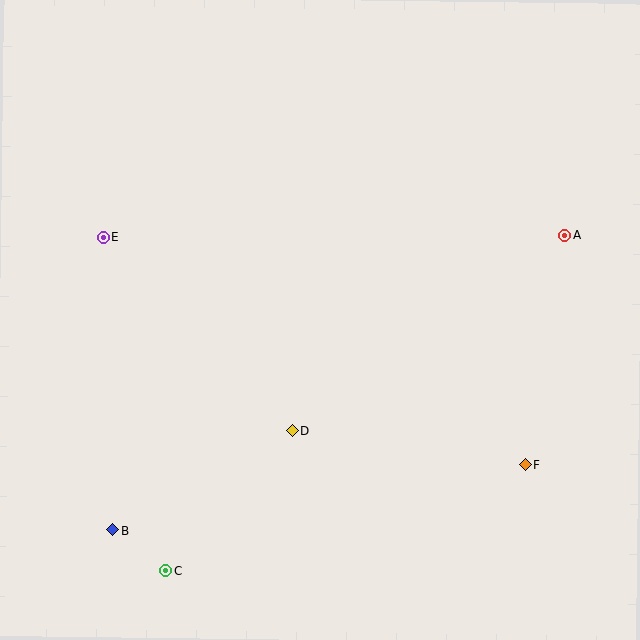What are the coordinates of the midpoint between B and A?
The midpoint between B and A is at (339, 383).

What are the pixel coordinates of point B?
Point B is at (113, 530).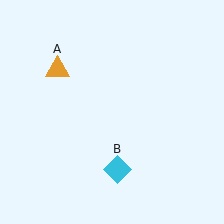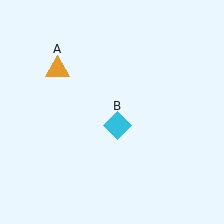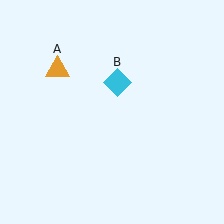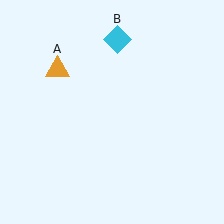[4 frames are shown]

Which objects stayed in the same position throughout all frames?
Orange triangle (object A) remained stationary.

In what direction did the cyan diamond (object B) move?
The cyan diamond (object B) moved up.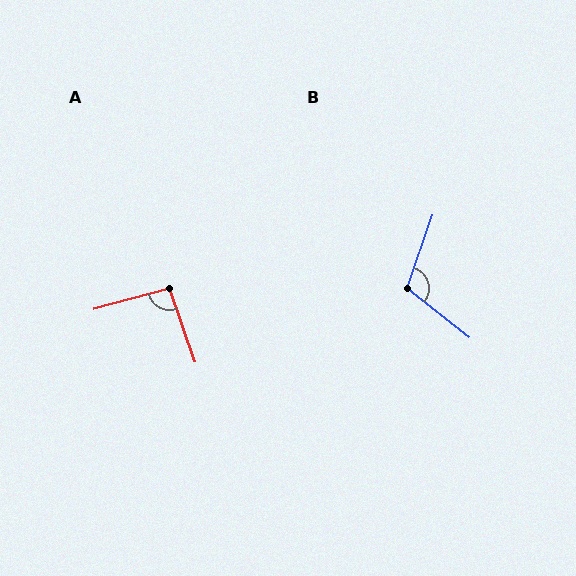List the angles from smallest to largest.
A (94°), B (109°).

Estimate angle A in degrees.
Approximately 94 degrees.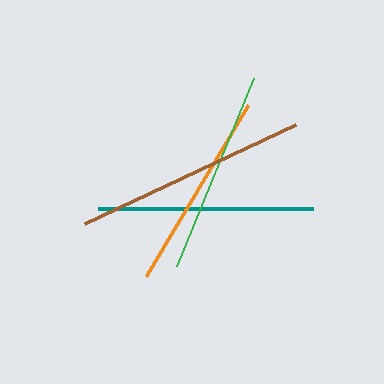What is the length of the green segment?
The green segment is approximately 203 pixels long.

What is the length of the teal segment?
The teal segment is approximately 215 pixels long.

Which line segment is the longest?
The brown line is the longest at approximately 233 pixels.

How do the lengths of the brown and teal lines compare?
The brown and teal lines are approximately the same length.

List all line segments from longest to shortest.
From longest to shortest: brown, teal, green, orange.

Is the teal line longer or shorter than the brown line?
The brown line is longer than the teal line.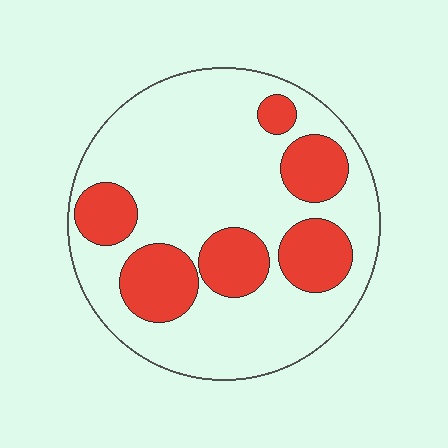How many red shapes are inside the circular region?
6.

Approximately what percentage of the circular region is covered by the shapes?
Approximately 30%.